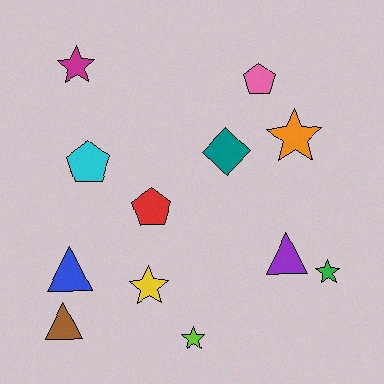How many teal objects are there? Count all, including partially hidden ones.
There is 1 teal object.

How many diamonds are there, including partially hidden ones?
There is 1 diamond.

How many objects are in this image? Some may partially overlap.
There are 12 objects.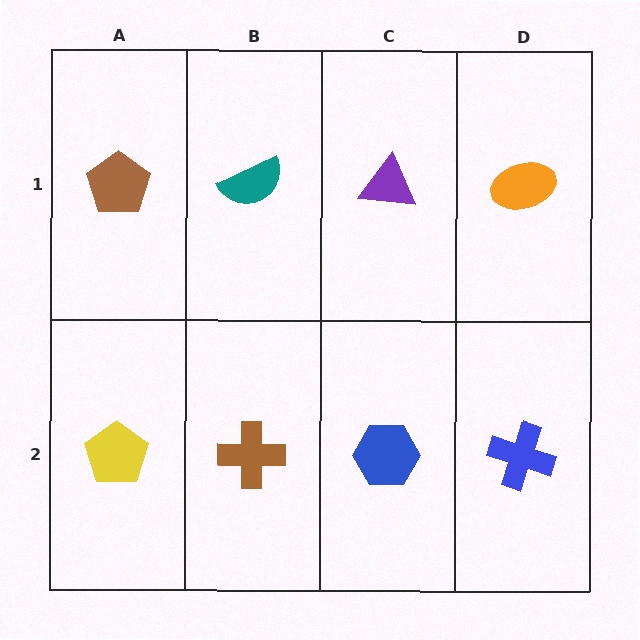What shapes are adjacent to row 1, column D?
A blue cross (row 2, column D), a purple triangle (row 1, column C).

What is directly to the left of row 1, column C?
A teal semicircle.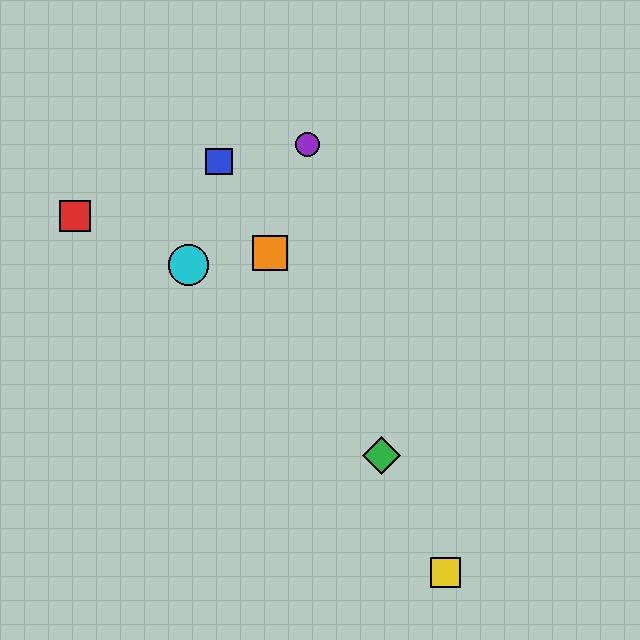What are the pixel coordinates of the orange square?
The orange square is at (270, 253).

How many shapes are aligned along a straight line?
4 shapes (the blue square, the green diamond, the yellow square, the orange square) are aligned along a straight line.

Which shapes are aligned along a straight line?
The blue square, the green diamond, the yellow square, the orange square are aligned along a straight line.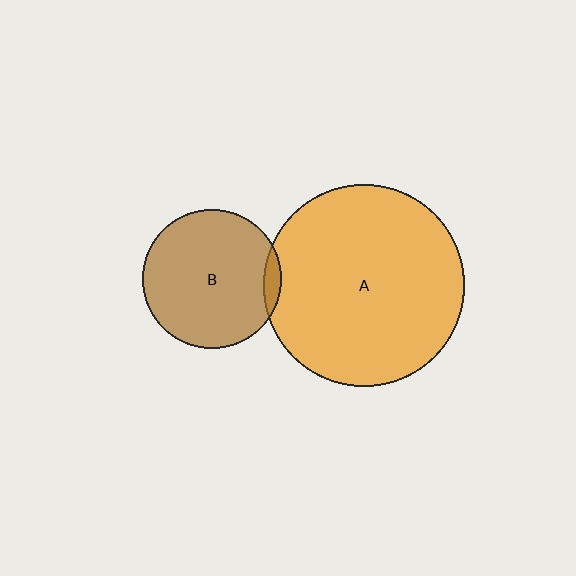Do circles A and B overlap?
Yes.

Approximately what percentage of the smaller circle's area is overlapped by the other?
Approximately 5%.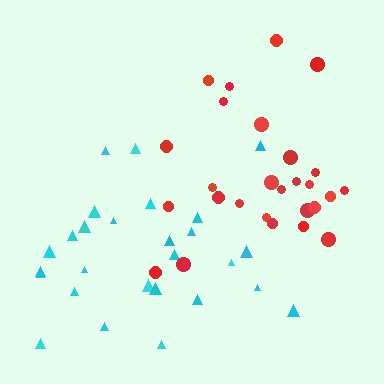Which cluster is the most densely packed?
Cyan.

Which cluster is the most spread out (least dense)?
Red.